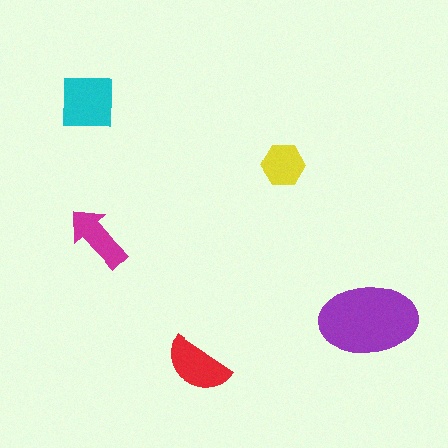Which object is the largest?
The purple ellipse.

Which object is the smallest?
The yellow hexagon.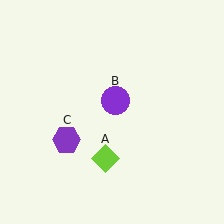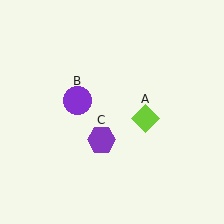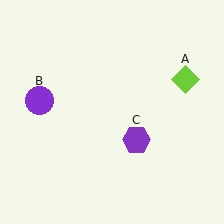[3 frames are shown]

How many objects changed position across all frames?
3 objects changed position: lime diamond (object A), purple circle (object B), purple hexagon (object C).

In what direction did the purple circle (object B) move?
The purple circle (object B) moved left.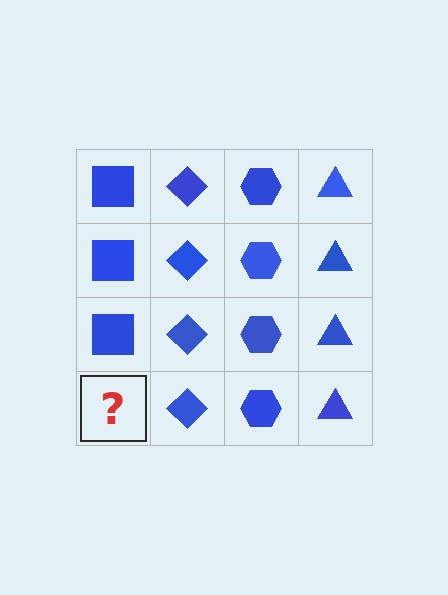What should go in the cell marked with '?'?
The missing cell should contain a blue square.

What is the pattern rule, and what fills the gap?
The rule is that each column has a consistent shape. The gap should be filled with a blue square.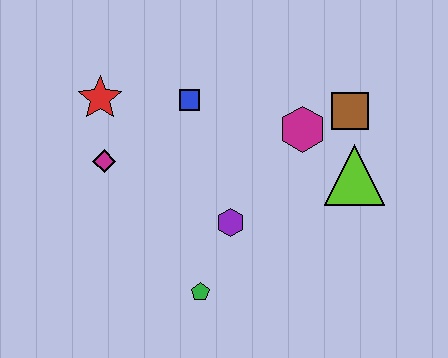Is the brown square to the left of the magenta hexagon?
No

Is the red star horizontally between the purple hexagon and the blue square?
No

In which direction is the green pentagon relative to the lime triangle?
The green pentagon is to the left of the lime triangle.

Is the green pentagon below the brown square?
Yes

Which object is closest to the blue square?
The red star is closest to the blue square.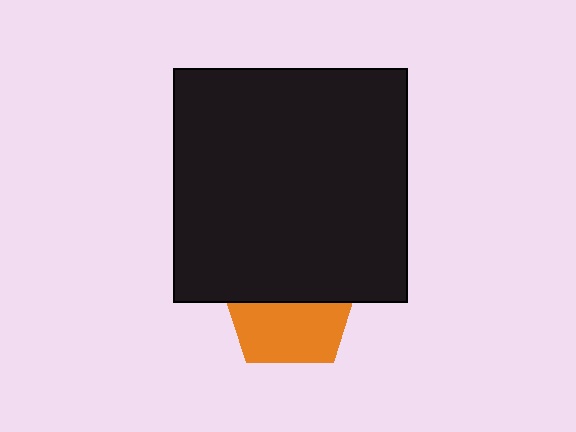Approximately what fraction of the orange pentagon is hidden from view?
Roughly 52% of the orange pentagon is hidden behind the black square.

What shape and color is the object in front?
The object in front is a black square.